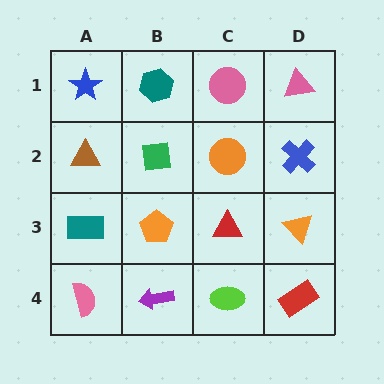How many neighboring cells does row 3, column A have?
3.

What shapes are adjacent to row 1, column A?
A brown triangle (row 2, column A), a teal hexagon (row 1, column B).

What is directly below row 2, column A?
A teal rectangle.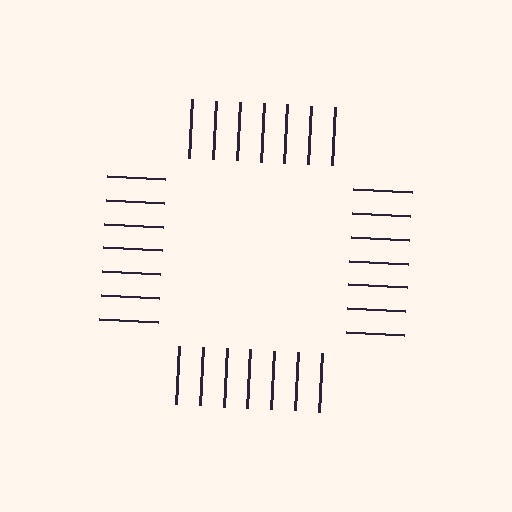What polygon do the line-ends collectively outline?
An illusory square — the line segments terminate on its edges but no continuous stroke is drawn.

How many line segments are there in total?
28 — 7 along each of the 4 edges.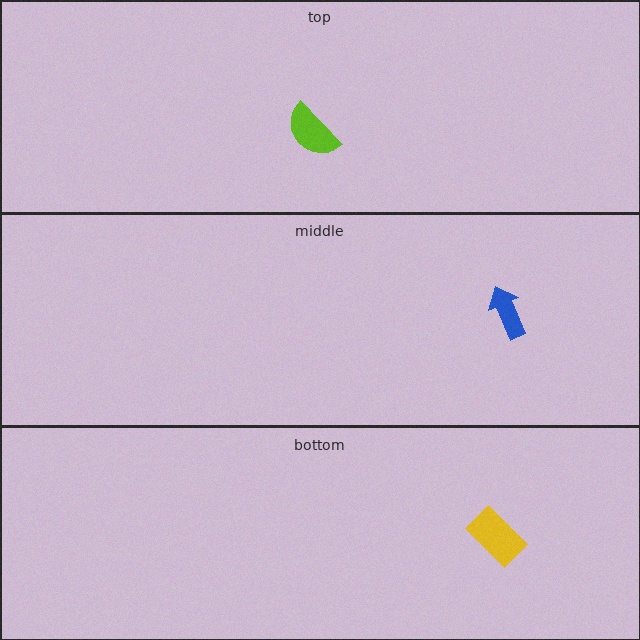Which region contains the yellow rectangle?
The bottom region.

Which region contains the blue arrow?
The middle region.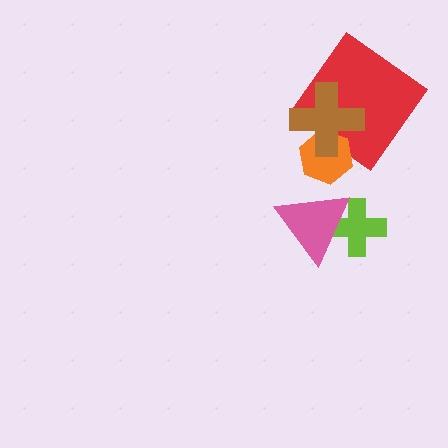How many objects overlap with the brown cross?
2 objects overlap with the brown cross.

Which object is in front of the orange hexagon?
The brown cross is in front of the orange hexagon.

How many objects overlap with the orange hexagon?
2 objects overlap with the orange hexagon.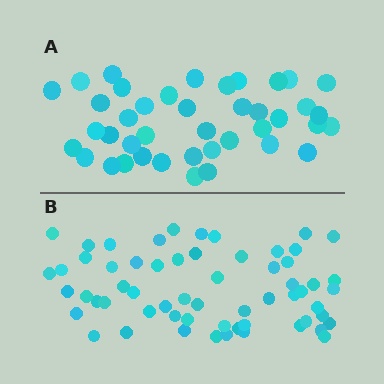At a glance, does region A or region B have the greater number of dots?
Region B (the bottom region) has more dots.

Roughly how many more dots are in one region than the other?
Region B has approximately 20 more dots than region A.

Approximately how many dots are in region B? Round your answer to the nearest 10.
About 60 dots.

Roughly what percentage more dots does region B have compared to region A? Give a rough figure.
About 45% more.